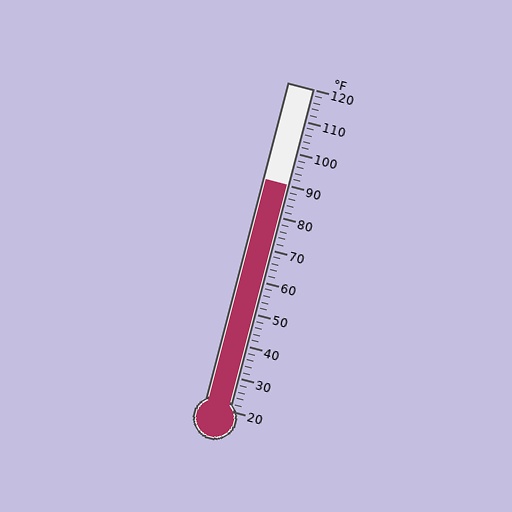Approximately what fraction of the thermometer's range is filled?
The thermometer is filled to approximately 70% of its range.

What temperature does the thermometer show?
The thermometer shows approximately 90°F.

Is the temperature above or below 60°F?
The temperature is above 60°F.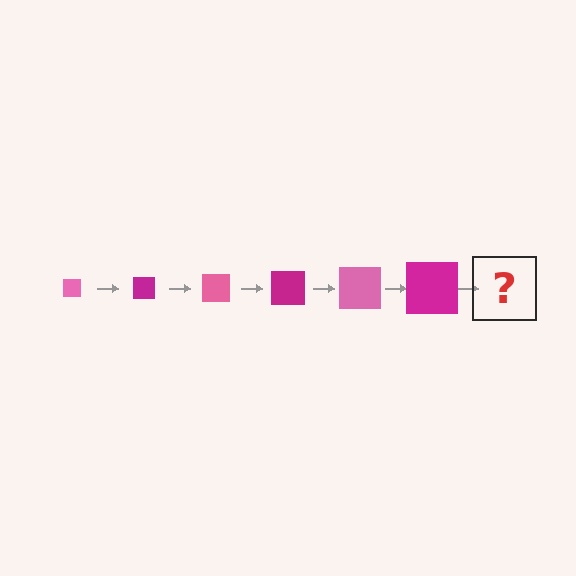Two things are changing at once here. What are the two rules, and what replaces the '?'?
The two rules are that the square grows larger each step and the color cycles through pink and magenta. The '?' should be a pink square, larger than the previous one.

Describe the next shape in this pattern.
It should be a pink square, larger than the previous one.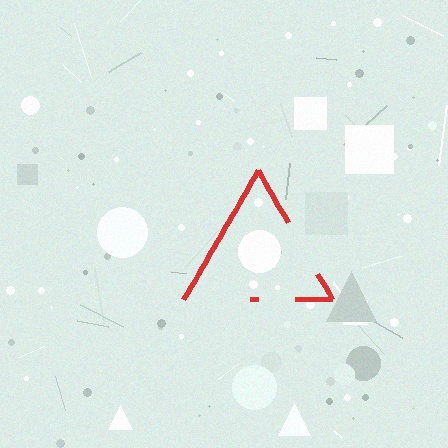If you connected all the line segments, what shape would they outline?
They would outline a triangle.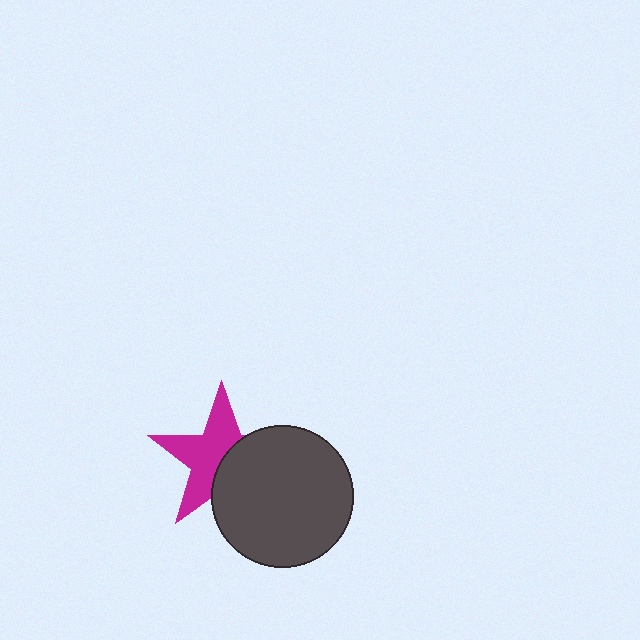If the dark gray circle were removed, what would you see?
You would see the complete magenta star.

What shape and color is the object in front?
The object in front is a dark gray circle.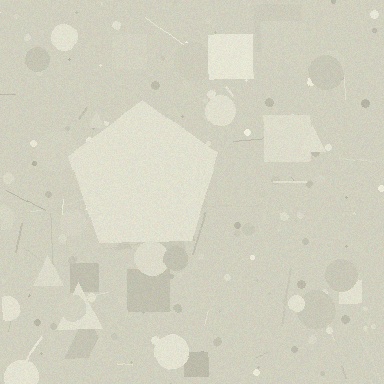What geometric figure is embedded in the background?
A pentagon is embedded in the background.